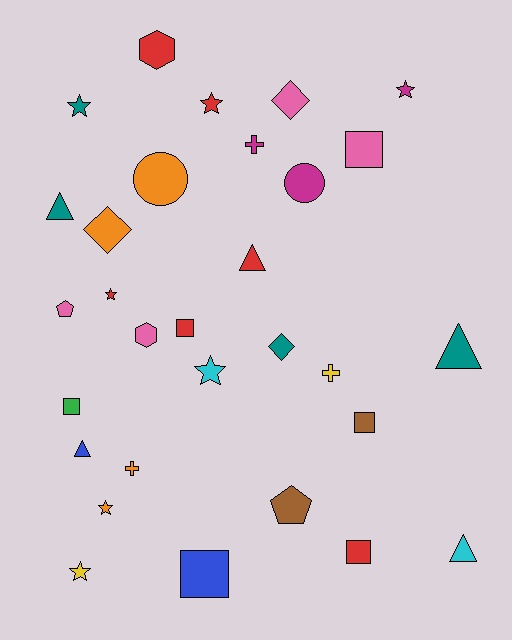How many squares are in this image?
There are 6 squares.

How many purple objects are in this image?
There are no purple objects.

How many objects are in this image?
There are 30 objects.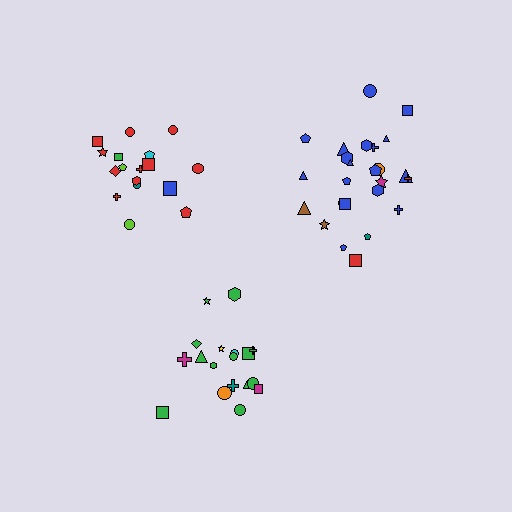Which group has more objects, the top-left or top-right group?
The top-right group.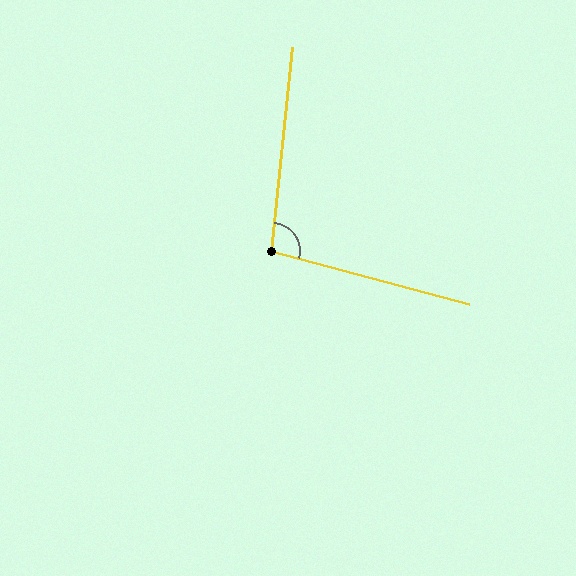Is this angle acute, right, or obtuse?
It is obtuse.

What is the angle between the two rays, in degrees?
Approximately 99 degrees.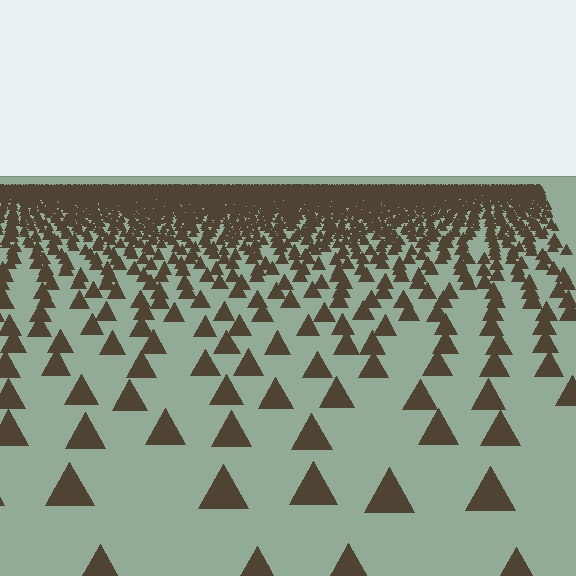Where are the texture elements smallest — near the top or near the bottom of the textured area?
Near the top.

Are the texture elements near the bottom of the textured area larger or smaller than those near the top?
Larger. Near the bottom, elements are closer to the viewer and appear at a bigger on-screen size.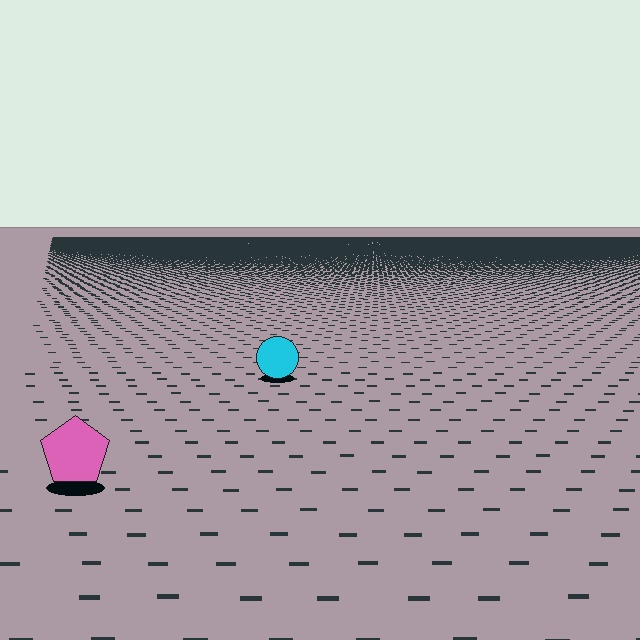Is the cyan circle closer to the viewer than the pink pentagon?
No. The pink pentagon is closer — you can tell from the texture gradient: the ground texture is coarser near it.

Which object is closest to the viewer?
The pink pentagon is closest. The texture marks near it are larger and more spread out.